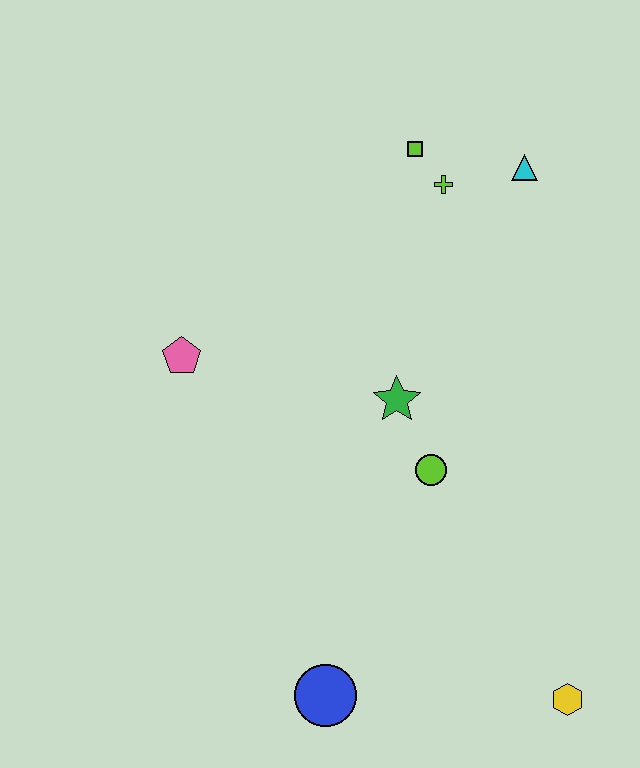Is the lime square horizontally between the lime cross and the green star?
Yes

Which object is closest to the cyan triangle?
The lime cross is closest to the cyan triangle.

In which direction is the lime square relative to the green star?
The lime square is above the green star.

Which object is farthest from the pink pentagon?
The yellow hexagon is farthest from the pink pentagon.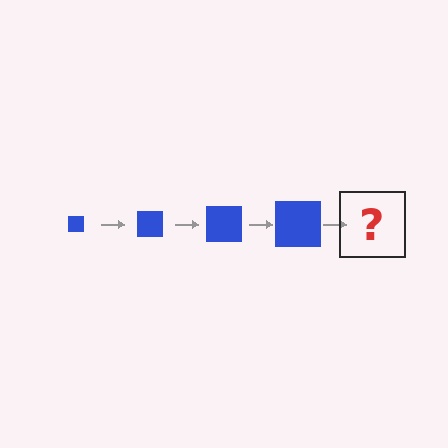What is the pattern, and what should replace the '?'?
The pattern is that the square gets progressively larger each step. The '?' should be a blue square, larger than the previous one.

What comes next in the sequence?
The next element should be a blue square, larger than the previous one.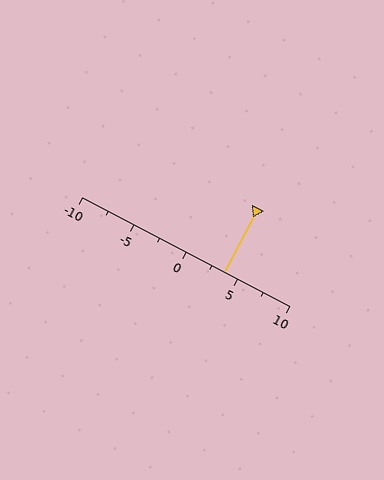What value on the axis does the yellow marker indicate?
The marker indicates approximately 3.8.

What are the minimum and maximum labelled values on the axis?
The axis runs from -10 to 10.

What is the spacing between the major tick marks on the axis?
The major ticks are spaced 5 apart.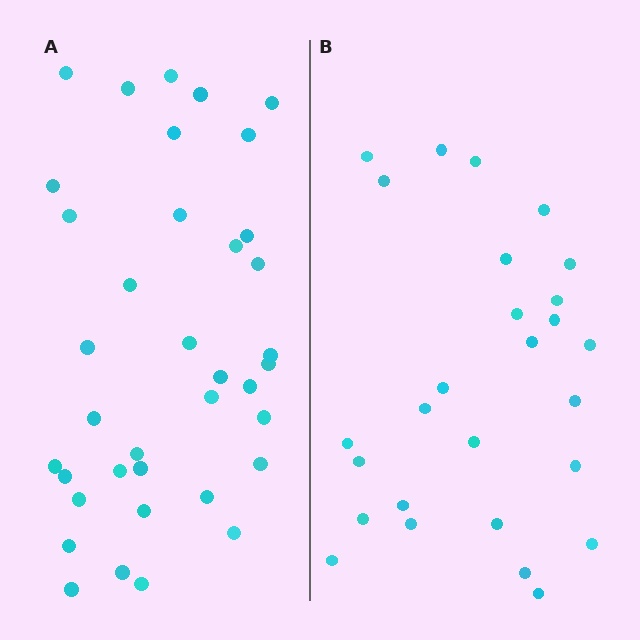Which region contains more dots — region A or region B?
Region A (the left region) has more dots.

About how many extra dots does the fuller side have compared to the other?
Region A has roughly 10 or so more dots than region B.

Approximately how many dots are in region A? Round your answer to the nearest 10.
About 40 dots. (The exact count is 37, which rounds to 40.)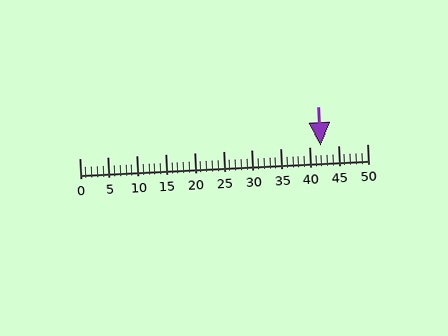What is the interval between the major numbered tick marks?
The major tick marks are spaced 5 units apart.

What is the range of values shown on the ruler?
The ruler shows values from 0 to 50.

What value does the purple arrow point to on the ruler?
The purple arrow points to approximately 42.